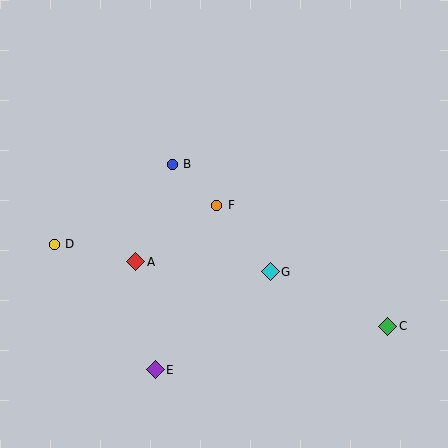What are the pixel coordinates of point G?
Point G is at (270, 272).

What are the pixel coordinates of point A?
Point A is at (136, 262).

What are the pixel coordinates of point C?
Point C is at (388, 326).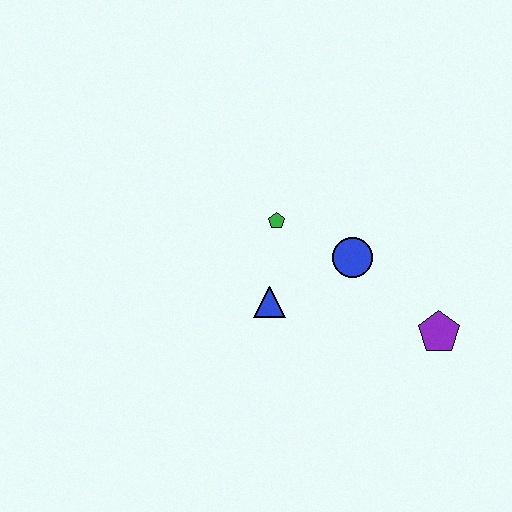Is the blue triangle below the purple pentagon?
No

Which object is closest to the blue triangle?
The green pentagon is closest to the blue triangle.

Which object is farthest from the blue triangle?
The purple pentagon is farthest from the blue triangle.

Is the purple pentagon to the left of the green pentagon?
No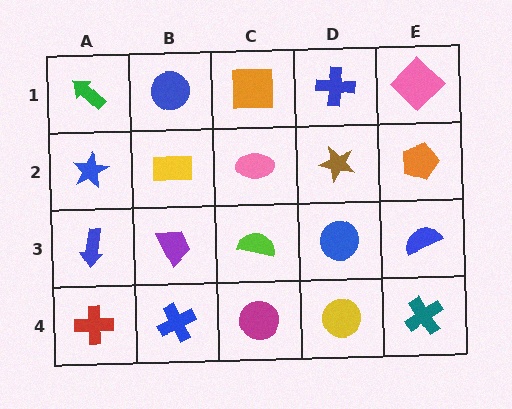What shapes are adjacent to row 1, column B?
A yellow rectangle (row 2, column B), a green arrow (row 1, column A), an orange square (row 1, column C).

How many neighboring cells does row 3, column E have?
3.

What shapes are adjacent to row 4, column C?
A lime semicircle (row 3, column C), a blue cross (row 4, column B), a yellow circle (row 4, column D).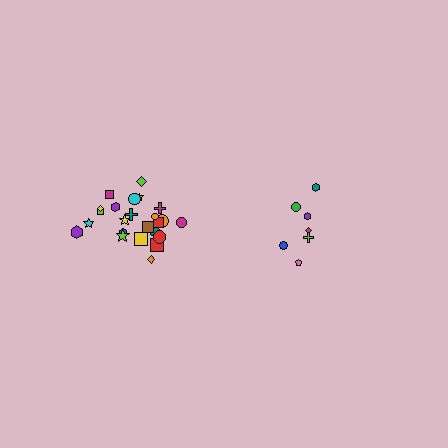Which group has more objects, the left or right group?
The left group.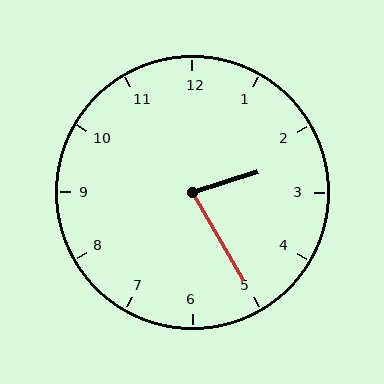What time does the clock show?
2:25.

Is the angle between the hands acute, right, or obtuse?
It is acute.